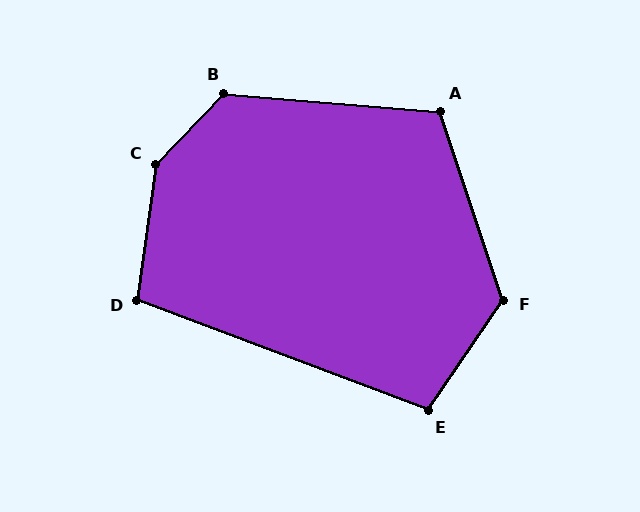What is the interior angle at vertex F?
Approximately 127 degrees (obtuse).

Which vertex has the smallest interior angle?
D, at approximately 103 degrees.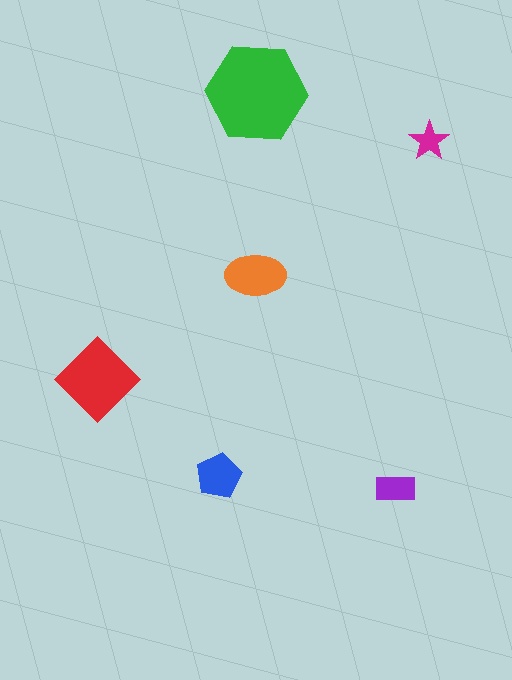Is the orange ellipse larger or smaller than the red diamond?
Smaller.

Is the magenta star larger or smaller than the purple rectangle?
Smaller.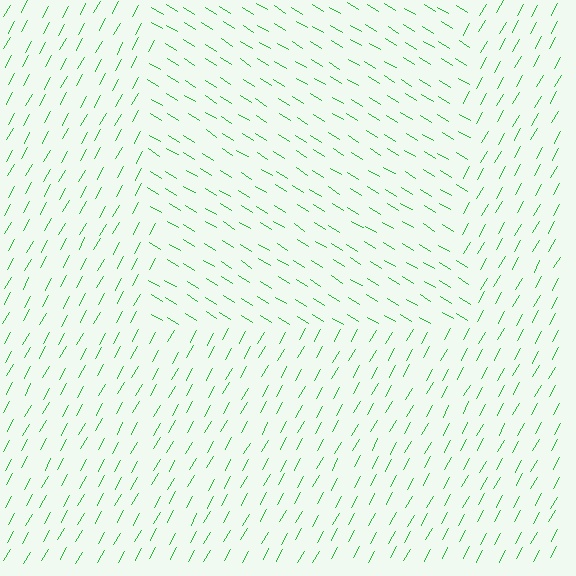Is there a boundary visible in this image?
Yes, there is a texture boundary formed by a change in line orientation.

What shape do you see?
I see a rectangle.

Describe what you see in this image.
The image is filled with small green line segments. A rectangle region in the image has lines oriented differently from the surrounding lines, creating a visible texture boundary.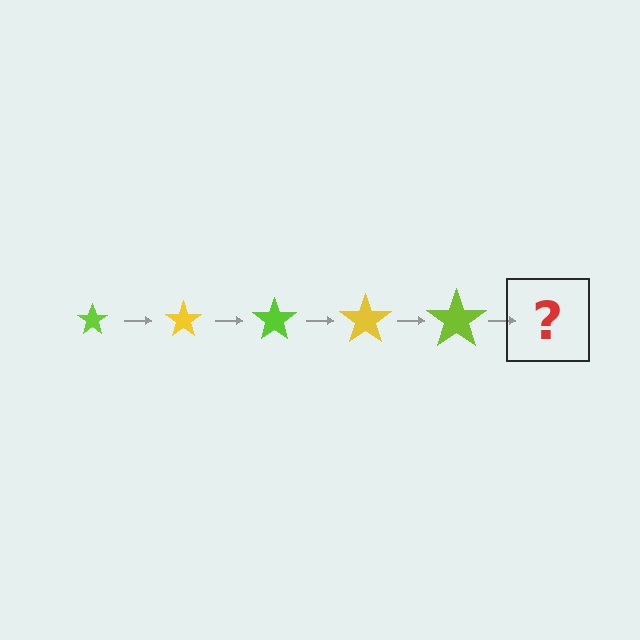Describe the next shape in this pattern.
It should be a yellow star, larger than the previous one.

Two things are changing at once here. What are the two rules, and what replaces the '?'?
The two rules are that the star grows larger each step and the color cycles through lime and yellow. The '?' should be a yellow star, larger than the previous one.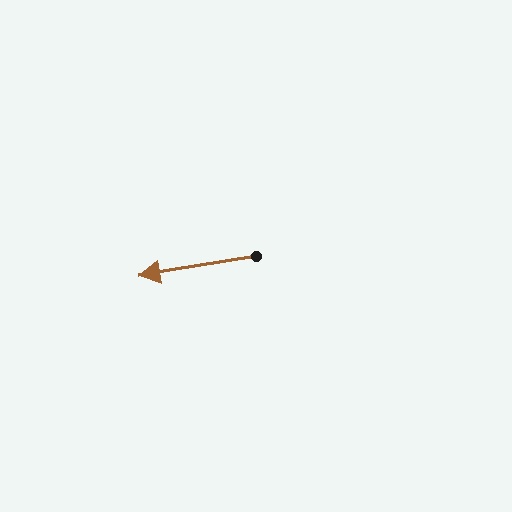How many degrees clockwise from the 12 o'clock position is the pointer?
Approximately 260 degrees.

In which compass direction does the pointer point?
West.